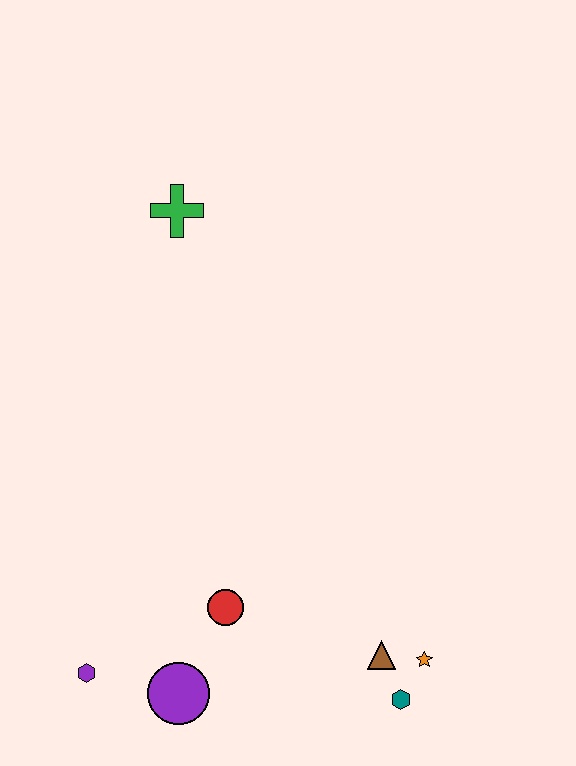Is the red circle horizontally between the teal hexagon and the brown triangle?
No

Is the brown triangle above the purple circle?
Yes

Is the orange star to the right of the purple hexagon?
Yes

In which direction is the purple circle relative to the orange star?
The purple circle is to the left of the orange star.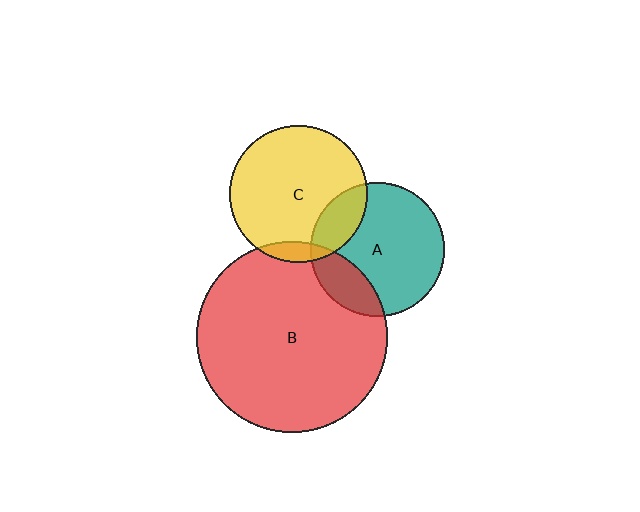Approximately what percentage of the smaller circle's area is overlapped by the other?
Approximately 20%.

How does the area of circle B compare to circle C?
Approximately 1.9 times.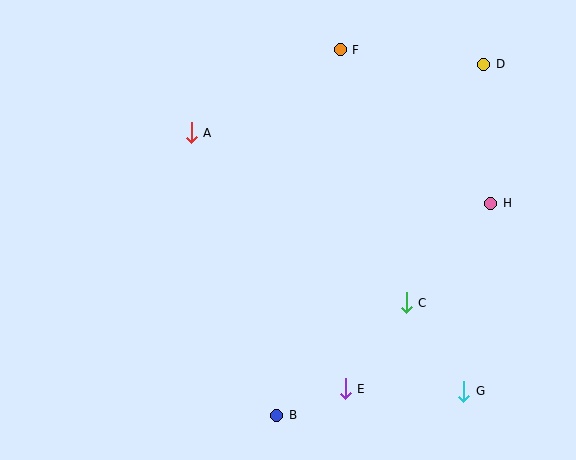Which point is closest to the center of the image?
Point A at (191, 133) is closest to the center.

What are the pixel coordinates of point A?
Point A is at (191, 133).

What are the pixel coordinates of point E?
Point E is at (345, 389).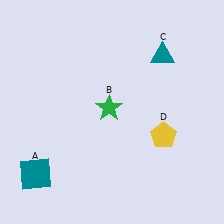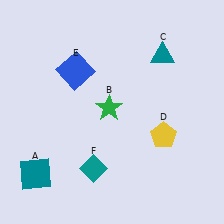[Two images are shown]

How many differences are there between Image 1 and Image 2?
There are 2 differences between the two images.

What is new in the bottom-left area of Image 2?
A teal diamond (F) was added in the bottom-left area of Image 2.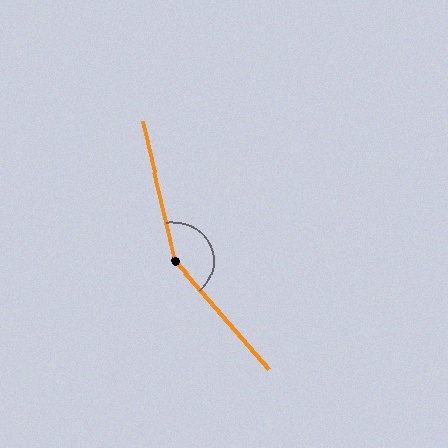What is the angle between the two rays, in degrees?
Approximately 153 degrees.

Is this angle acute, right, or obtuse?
It is obtuse.